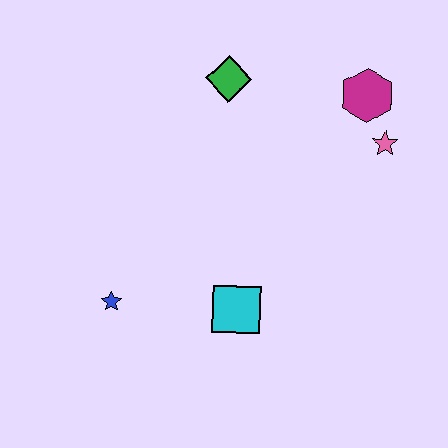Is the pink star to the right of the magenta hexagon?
Yes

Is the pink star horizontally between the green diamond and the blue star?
No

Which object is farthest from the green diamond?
The blue star is farthest from the green diamond.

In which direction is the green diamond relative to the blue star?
The green diamond is above the blue star.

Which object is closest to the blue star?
The cyan square is closest to the blue star.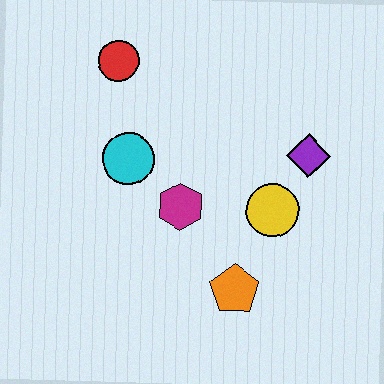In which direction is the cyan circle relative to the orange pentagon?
The cyan circle is above the orange pentagon.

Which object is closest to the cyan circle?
The magenta hexagon is closest to the cyan circle.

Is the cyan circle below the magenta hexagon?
No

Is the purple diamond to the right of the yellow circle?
Yes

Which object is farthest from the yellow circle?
The red circle is farthest from the yellow circle.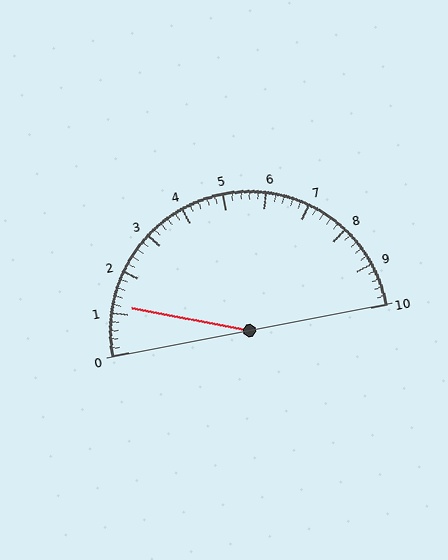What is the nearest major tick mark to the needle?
The nearest major tick mark is 1.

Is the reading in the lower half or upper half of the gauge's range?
The reading is in the lower half of the range (0 to 10).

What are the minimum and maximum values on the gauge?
The gauge ranges from 0 to 10.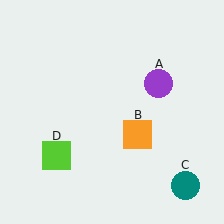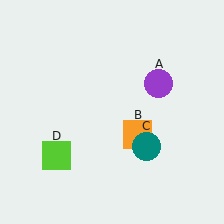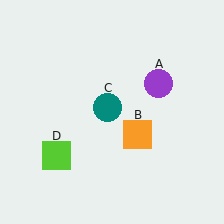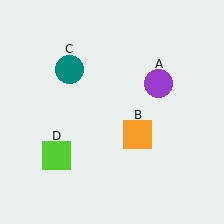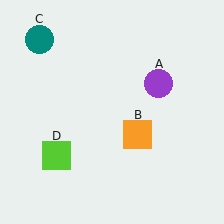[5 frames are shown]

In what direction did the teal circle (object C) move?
The teal circle (object C) moved up and to the left.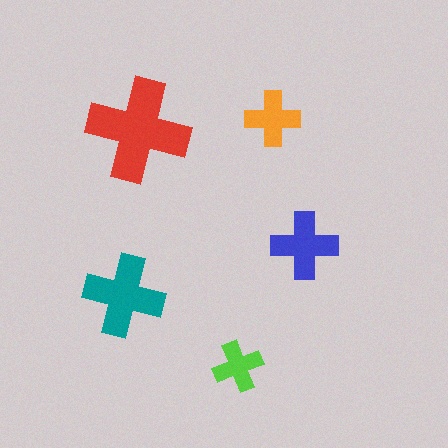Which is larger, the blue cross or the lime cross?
The blue one.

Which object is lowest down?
The lime cross is bottommost.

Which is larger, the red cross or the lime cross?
The red one.